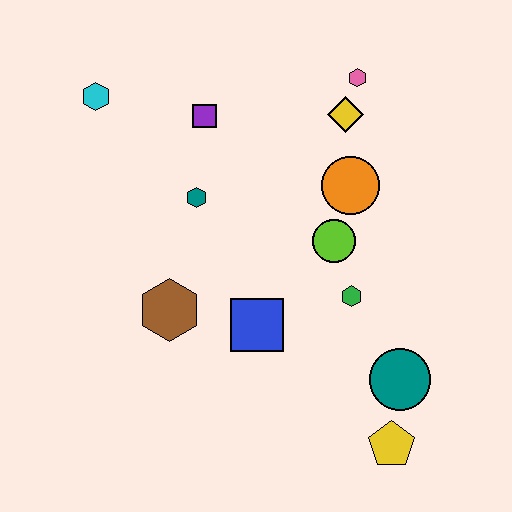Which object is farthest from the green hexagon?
The cyan hexagon is farthest from the green hexagon.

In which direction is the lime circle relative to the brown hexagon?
The lime circle is to the right of the brown hexagon.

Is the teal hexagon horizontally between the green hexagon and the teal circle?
No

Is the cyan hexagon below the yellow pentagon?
No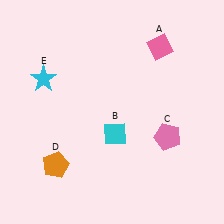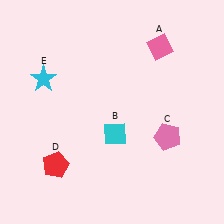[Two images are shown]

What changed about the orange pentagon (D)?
In Image 1, D is orange. In Image 2, it changed to red.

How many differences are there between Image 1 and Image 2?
There is 1 difference between the two images.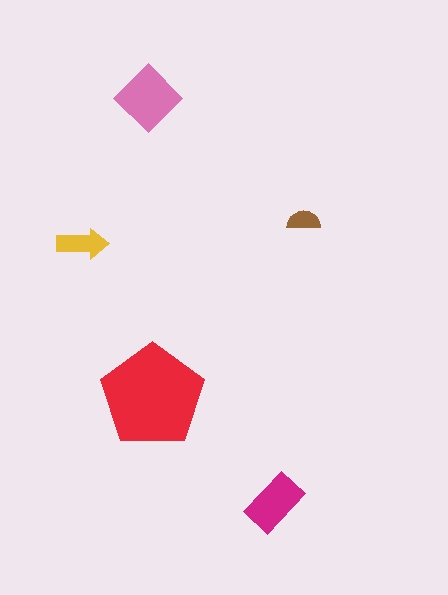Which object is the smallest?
The brown semicircle.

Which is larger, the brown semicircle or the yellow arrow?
The yellow arrow.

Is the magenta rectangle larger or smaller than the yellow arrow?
Larger.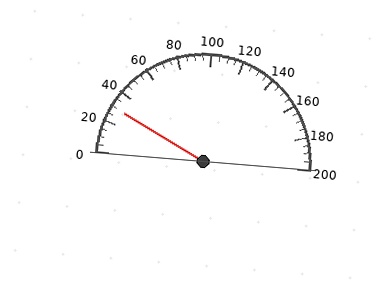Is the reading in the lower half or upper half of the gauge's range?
The reading is in the lower half of the range (0 to 200).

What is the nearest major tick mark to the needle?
The nearest major tick mark is 40.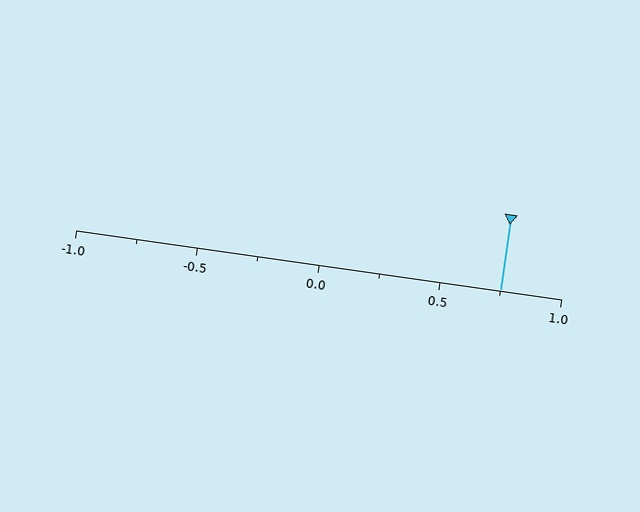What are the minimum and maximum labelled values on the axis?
The axis runs from -1.0 to 1.0.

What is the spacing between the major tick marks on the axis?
The major ticks are spaced 0.5 apart.